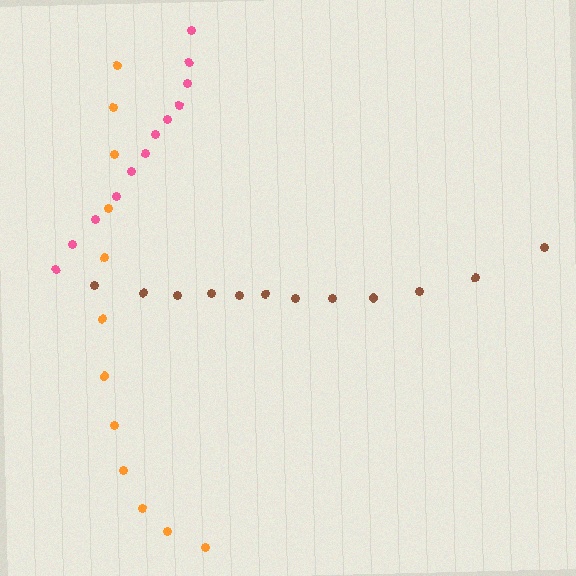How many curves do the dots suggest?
There are 3 distinct paths.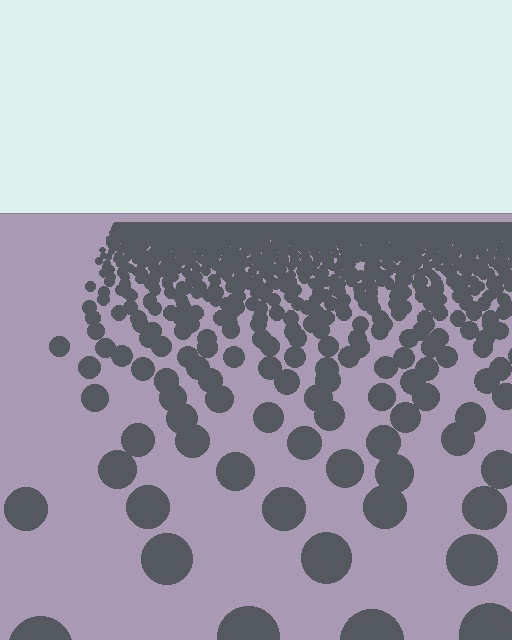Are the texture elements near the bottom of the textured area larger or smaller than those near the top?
Larger. Near the bottom, elements are closer to the viewer and appear at a bigger on-screen size.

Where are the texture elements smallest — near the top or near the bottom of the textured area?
Near the top.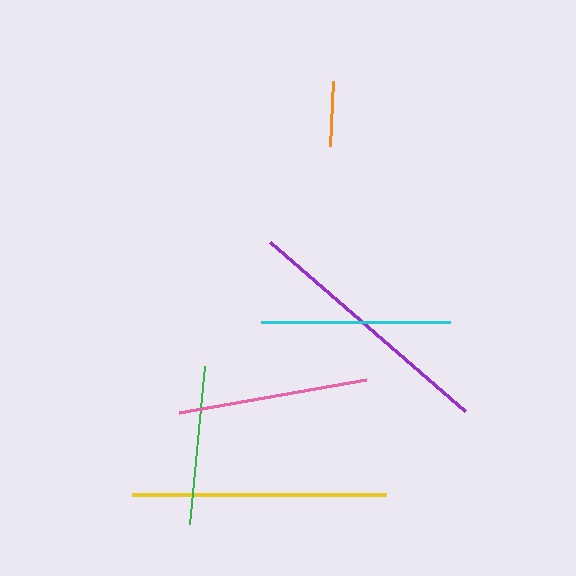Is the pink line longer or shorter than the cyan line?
The pink line is longer than the cyan line.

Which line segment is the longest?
The purple line is the longest at approximately 258 pixels.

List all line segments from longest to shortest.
From longest to shortest: purple, yellow, pink, cyan, green, orange.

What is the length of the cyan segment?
The cyan segment is approximately 189 pixels long.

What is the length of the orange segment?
The orange segment is approximately 65 pixels long.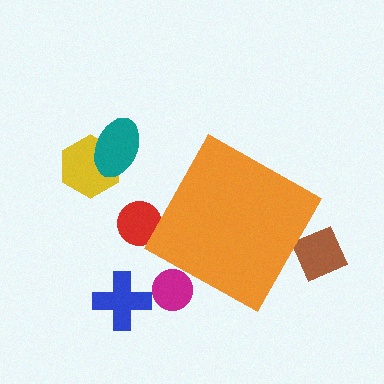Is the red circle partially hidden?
Yes, the red circle is partially hidden behind the orange diamond.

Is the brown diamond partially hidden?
Yes, the brown diamond is partially hidden behind the orange diamond.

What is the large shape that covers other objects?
An orange diamond.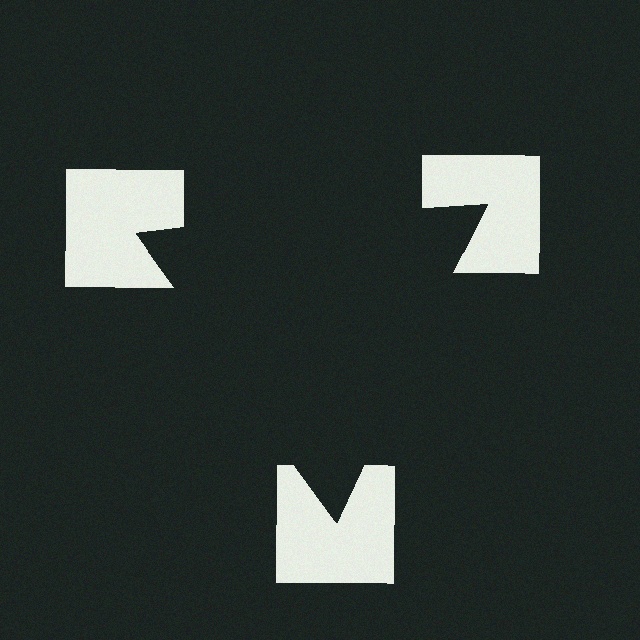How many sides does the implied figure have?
3 sides.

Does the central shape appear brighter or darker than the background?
It typically appears slightly darker than the background, even though no actual brightness change is drawn.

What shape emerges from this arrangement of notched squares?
An illusory triangle — its edges are inferred from the aligned wedge cuts in the notched squares, not physically drawn.